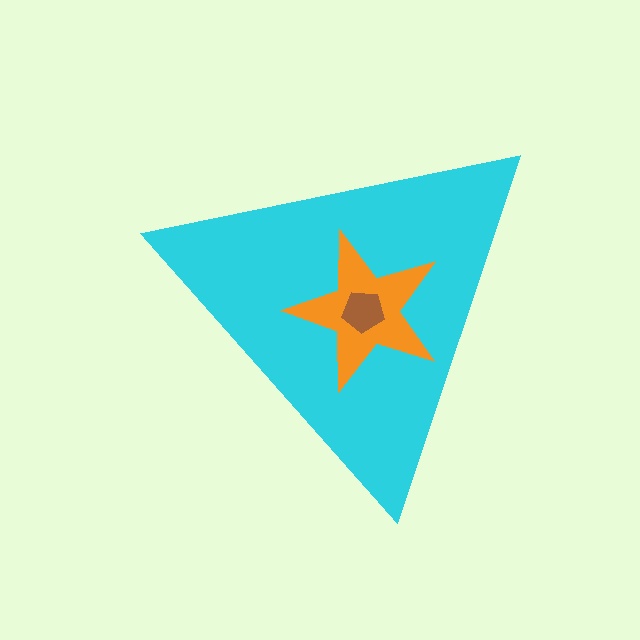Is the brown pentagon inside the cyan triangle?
Yes.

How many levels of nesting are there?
3.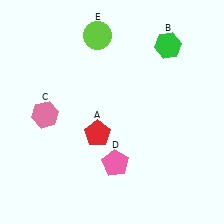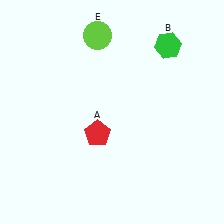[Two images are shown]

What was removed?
The pink pentagon (D), the pink hexagon (C) were removed in Image 2.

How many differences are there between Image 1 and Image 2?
There are 2 differences between the two images.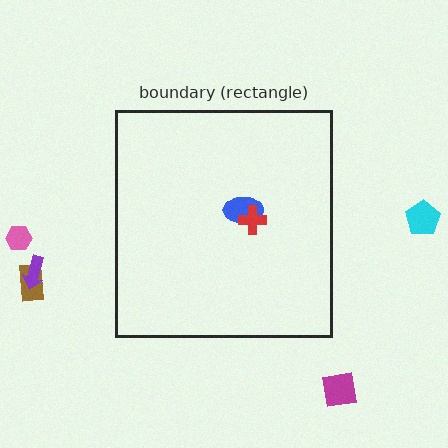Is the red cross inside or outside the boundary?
Inside.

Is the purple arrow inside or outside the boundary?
Outside.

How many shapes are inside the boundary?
2 inside, 5 outside.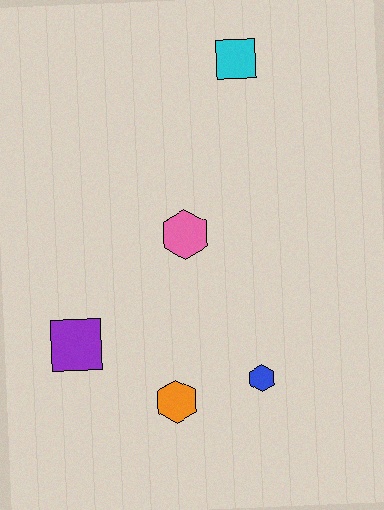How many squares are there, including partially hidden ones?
There are 2 squares.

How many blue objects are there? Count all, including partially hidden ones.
There is 1 blue object.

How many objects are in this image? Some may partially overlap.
There are 5 objects.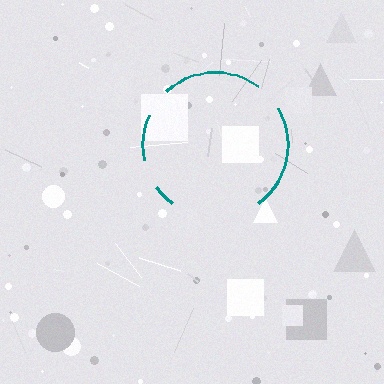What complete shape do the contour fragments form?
The contour fragments form a circle.